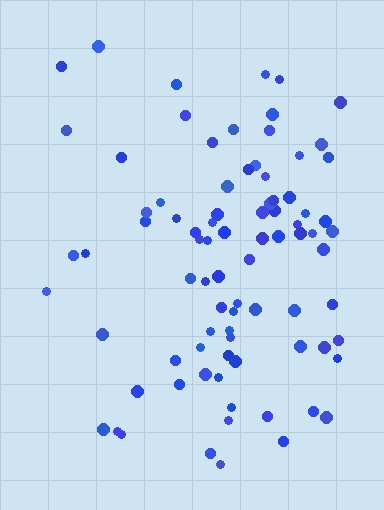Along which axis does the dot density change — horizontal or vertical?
Horizontal.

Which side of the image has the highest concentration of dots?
The right.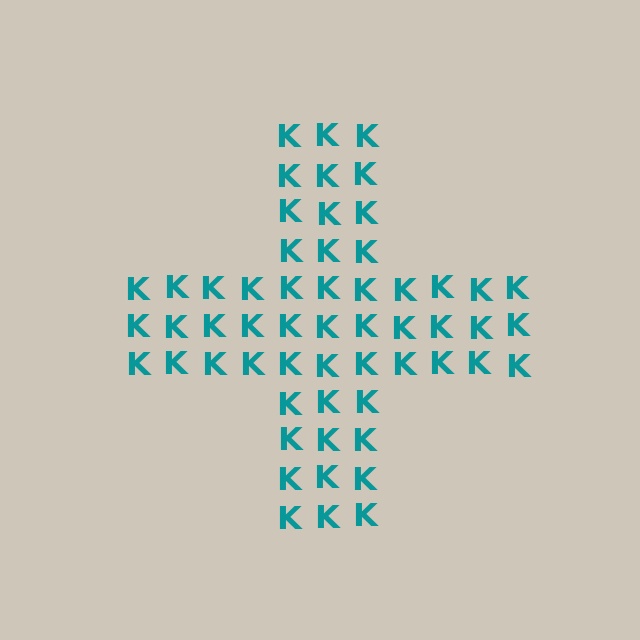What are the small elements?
The small elements are letter K's.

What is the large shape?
The large shape is a cross.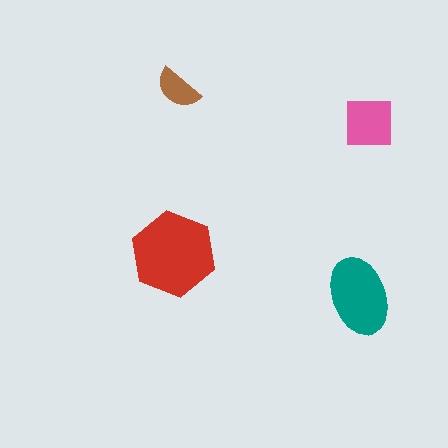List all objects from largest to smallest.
The red hexagon, the teal ellipse, the pink square, the brown semicircle.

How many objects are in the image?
There are 4 objects in the image.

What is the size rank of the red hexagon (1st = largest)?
1st.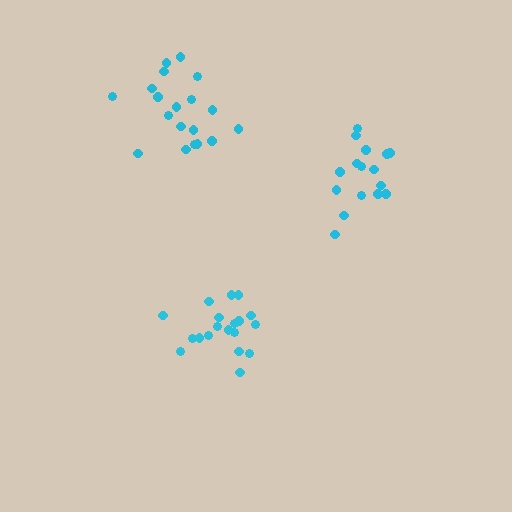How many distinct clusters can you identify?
There are 3 distinct clusters.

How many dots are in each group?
Group 1: 19 dots, Group 2: 16 dots, Group 3: 19 dots (54 total).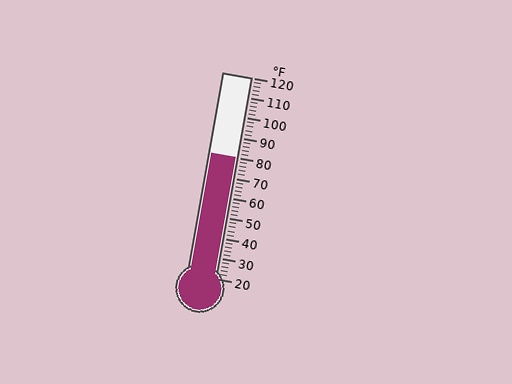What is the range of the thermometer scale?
The thermometer scale ranges from 20°F to 120°F.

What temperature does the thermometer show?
The thermometer shows approximately 80°F.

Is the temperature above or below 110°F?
The temperature is below 110°F.